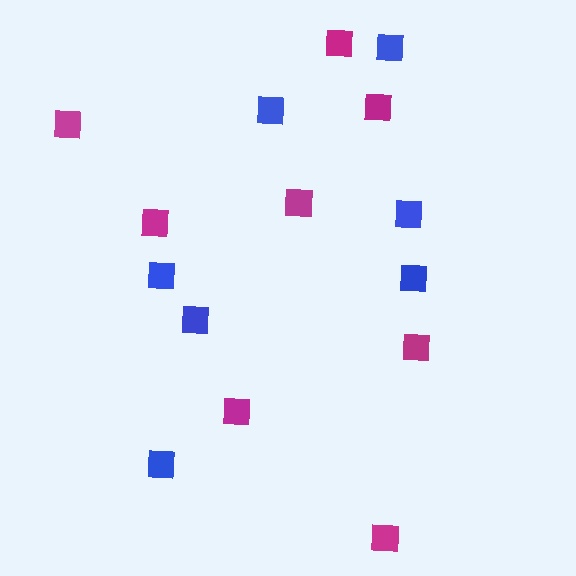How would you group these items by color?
There are 2 groups: one group of blue squares (7) and one group of magenta squares (8).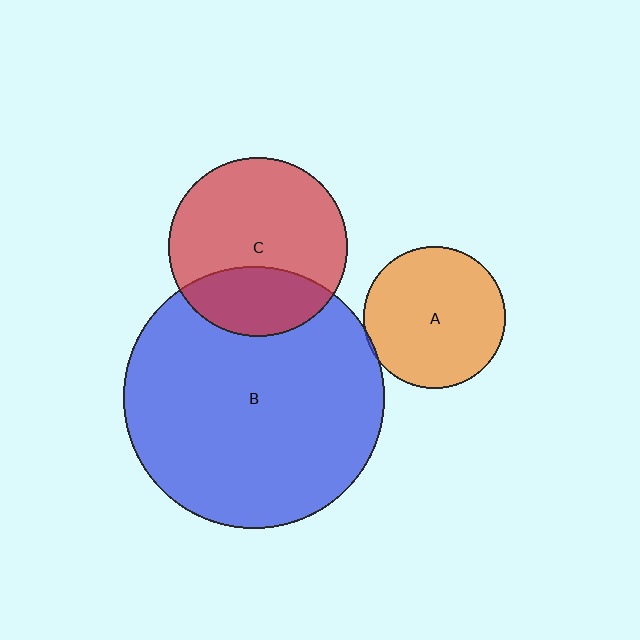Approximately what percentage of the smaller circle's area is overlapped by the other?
Approximately 30%.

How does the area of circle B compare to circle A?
Approximately 3.4 times.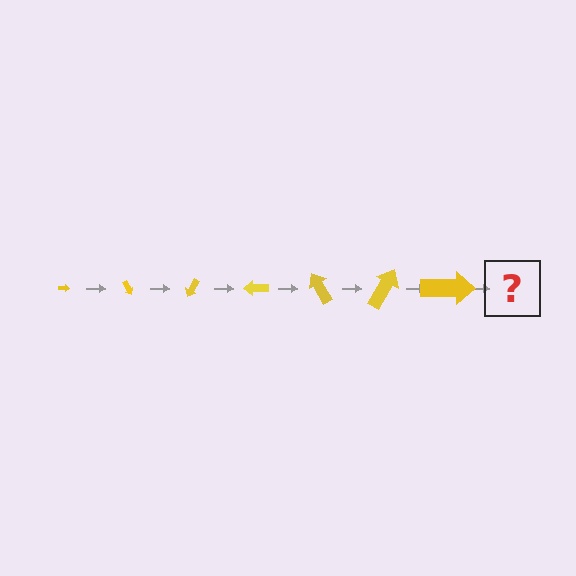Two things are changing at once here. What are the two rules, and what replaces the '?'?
The two rules are that the arrow grows larger each step and it rotates 60 degrees each step. The '?' should be an arrow, larger than the previous one and rotated 420 degrees from the start.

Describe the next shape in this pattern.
It should be an arrow, larger than the previous one and rotated 420 degrees from the start.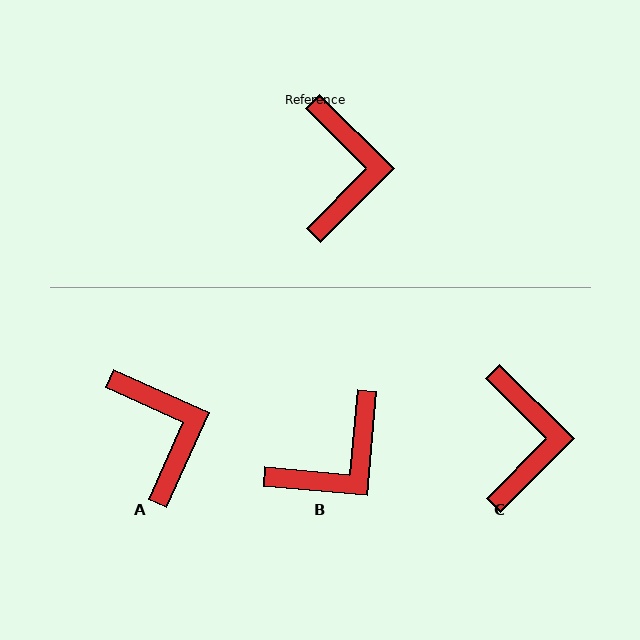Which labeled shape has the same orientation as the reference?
C.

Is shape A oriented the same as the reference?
No, it is off by about 20 degrees.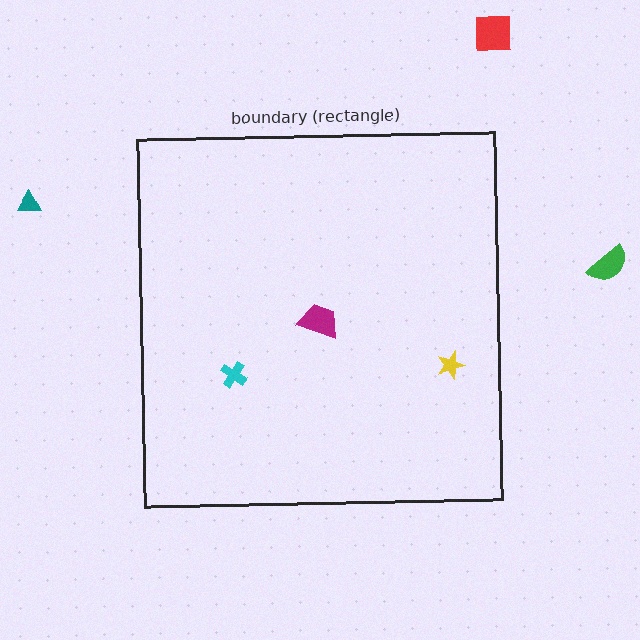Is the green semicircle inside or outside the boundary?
Outside.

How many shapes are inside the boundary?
3 inside, 3 outside.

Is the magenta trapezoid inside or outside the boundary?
Inside.